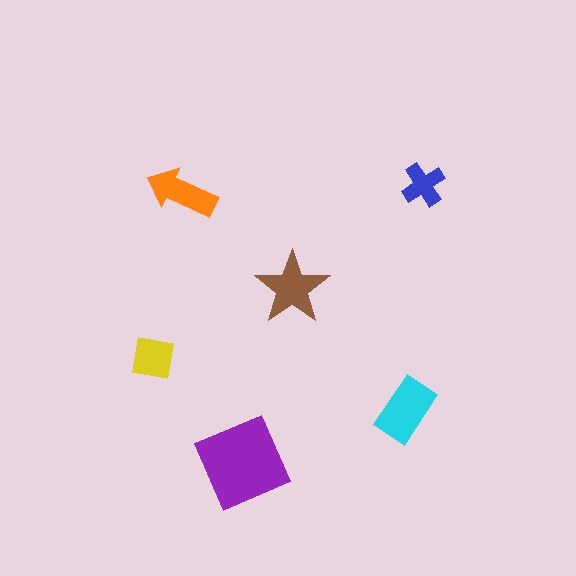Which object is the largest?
The purple square.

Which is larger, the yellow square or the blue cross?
The yellow square.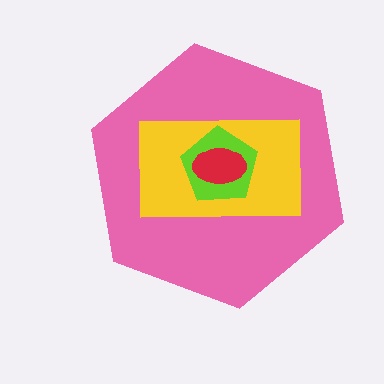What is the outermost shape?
The pink hexagon.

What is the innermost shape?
The red ellipse.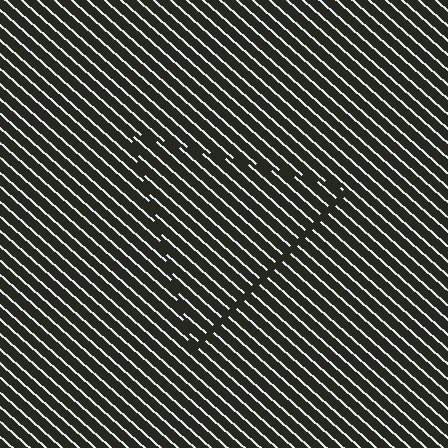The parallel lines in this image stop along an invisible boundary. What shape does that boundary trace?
An illusory triangle. The interior of the shape contains the same grating, shifted by half a period — the contour is defined by the phase discontinuity where line-ends from the inner and outer gratings abut.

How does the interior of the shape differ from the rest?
The interior of the shape contains the same grating, shifted by half a period — the contour is defined by the phase discontinuity where line-ends from the inner and outer gratings abut.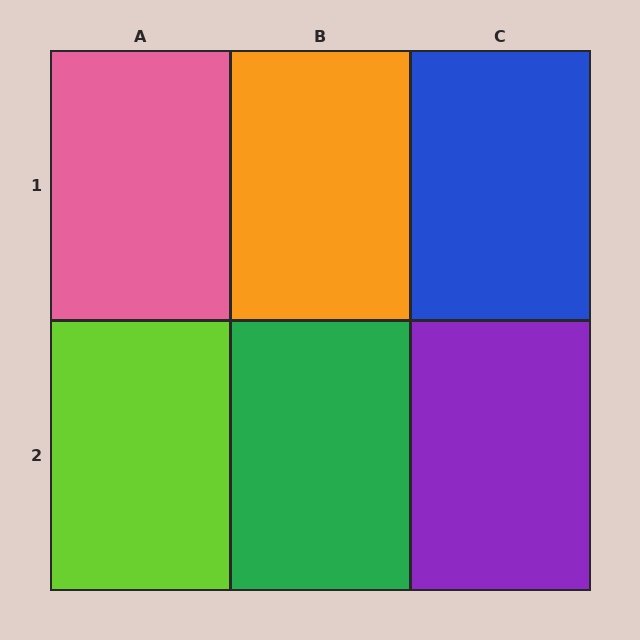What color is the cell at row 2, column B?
Green.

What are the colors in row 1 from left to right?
Pink, orange, blue.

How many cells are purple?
1 cell is purple.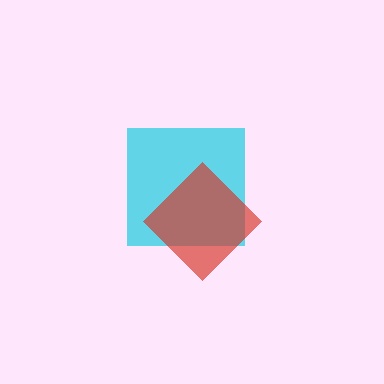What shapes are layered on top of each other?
The layered shapes are: a cyan square, a red diamond.